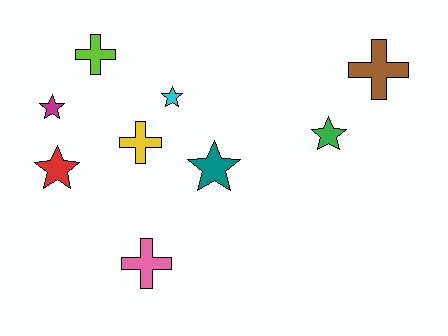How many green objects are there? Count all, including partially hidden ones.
There is 1 green object.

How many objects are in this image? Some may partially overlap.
There are 9 objects.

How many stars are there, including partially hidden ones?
There are 5 stars.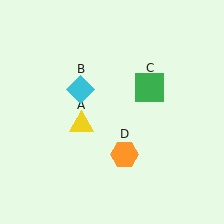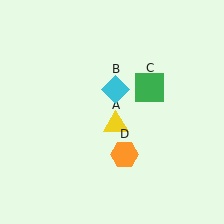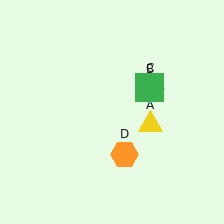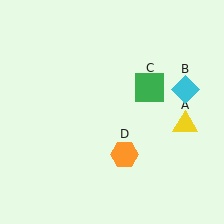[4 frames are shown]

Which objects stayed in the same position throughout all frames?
Green square (object C) and orange hexagon (object D) remained stationary.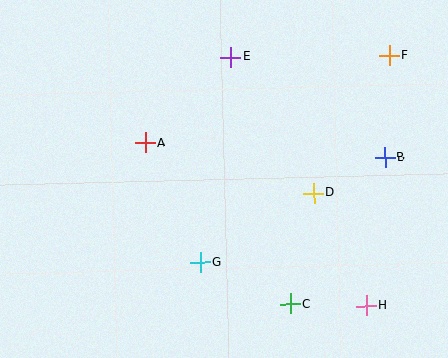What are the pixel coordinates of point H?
Point H is at (366, 306).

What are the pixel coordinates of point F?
Point F is at (389, 56).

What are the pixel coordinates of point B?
Point B is at (385, 157).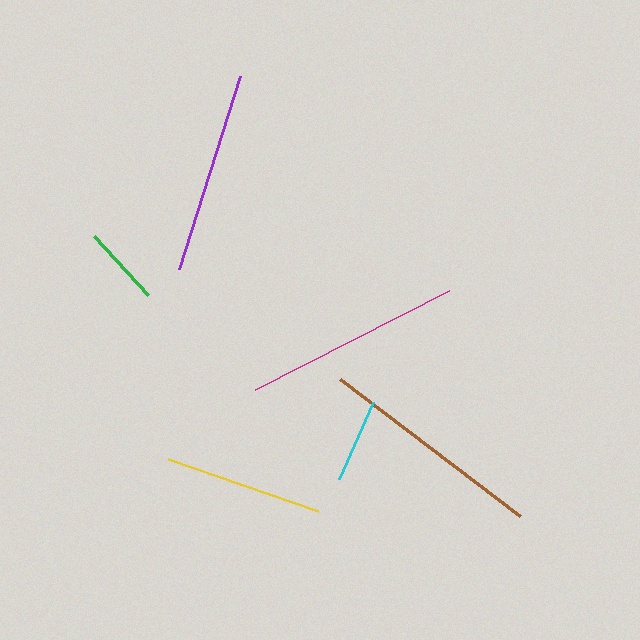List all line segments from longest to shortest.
From longest to shortest: brown, magenta, purple, yellow, cyan, green.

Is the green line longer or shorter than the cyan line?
The cyan line is longer than the green line.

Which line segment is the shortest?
The green line is the shortest at approximately 80 pixels.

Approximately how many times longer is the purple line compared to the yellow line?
The purple line is approximately 1.3 times the length of the yellow line.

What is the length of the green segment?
The green segment is approximately 80 pixels long.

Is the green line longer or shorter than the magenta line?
The magenta line is longer than the green line.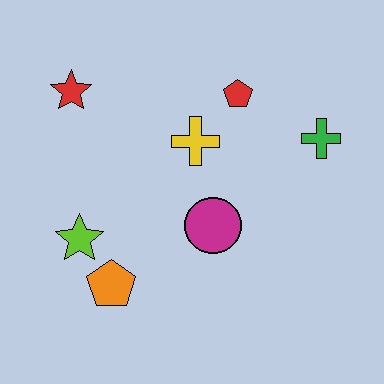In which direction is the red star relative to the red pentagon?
The red star is to the left of the red pentagon.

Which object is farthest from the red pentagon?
The orange pentagon is farthest from the red pentagon.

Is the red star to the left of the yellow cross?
Yes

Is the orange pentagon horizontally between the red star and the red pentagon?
Yes